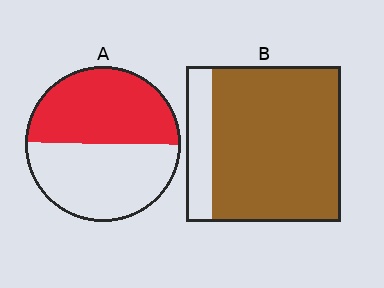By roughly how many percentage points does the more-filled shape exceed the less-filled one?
By roughly 35 percentage points (B over A).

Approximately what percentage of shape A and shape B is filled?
A is approximately 50% and B is approximately 85%.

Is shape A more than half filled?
Roughly half.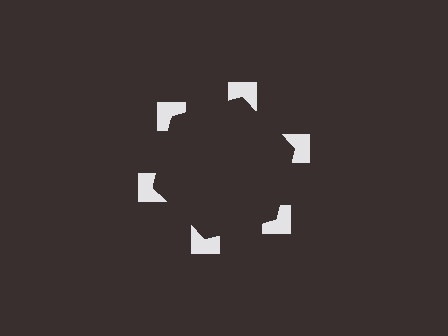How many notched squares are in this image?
There are 6 — one at each vertex of the illusory hexagon.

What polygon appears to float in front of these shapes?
An illusory hexagon — its edges are inferred from the aligned wedge cuts in the notched squares, not physically drawn.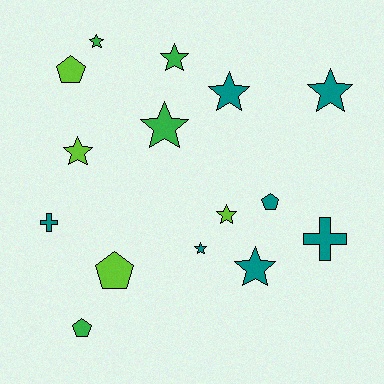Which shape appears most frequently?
Star, with 9 objects.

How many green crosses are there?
There are no green crosses.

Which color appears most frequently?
Teal, with 7 objects.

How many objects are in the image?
There are 15 objects.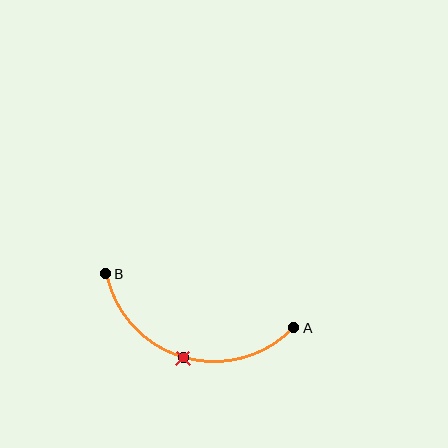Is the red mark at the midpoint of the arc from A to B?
Yes. The red mark lies on the arc at equal arc-length from both A and B — it is the arc midpoint.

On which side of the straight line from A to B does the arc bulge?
The arc bulges below the straight line connecting A and B.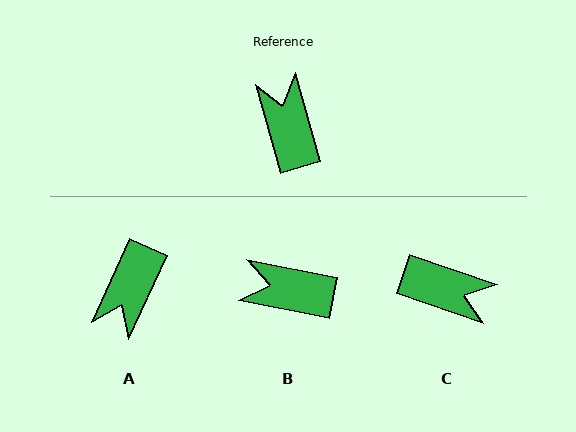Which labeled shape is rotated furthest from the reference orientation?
A, about 139 degrees away.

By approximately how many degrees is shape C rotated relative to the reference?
Approximately 125 degrees clockwise.